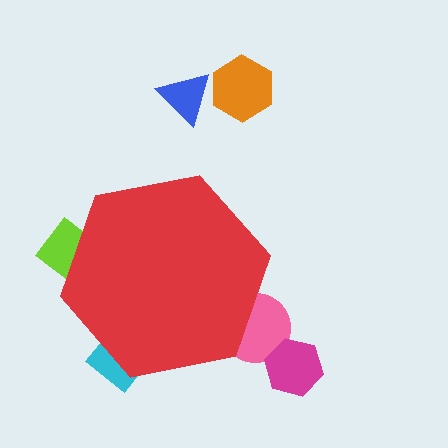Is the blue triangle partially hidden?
No, the blue triangle is fully visible.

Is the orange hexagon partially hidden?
No, the orange hexagon is fully visible.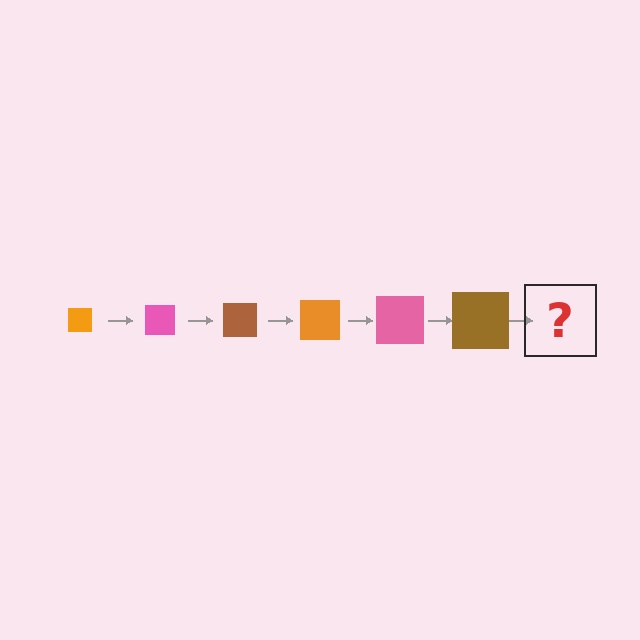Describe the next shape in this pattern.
It should be an orange square, larger than the previous one.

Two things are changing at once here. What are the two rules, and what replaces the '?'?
The two rules are that the square grows larger each step and the color cycles through orange, pink, and brown. The '?' should be an orange square, larger than the previous one.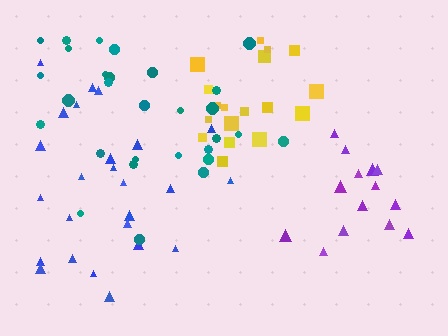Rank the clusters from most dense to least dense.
purple, teal, yellow, blue.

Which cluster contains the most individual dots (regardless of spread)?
Teal (29).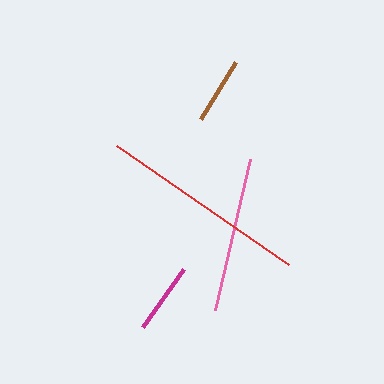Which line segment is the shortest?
The brown line is the shortest at approximately 67 pixels.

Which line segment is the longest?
The red line is the longest at approximately 209 pixels.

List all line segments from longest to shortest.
From longest to shortest: red, pink, magenta, brown.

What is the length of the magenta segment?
The magenta segment is approximately 71 pixels long.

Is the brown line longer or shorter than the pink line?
The pink line is longer than the brown line.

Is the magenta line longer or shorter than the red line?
The red line is longer than the magenta line.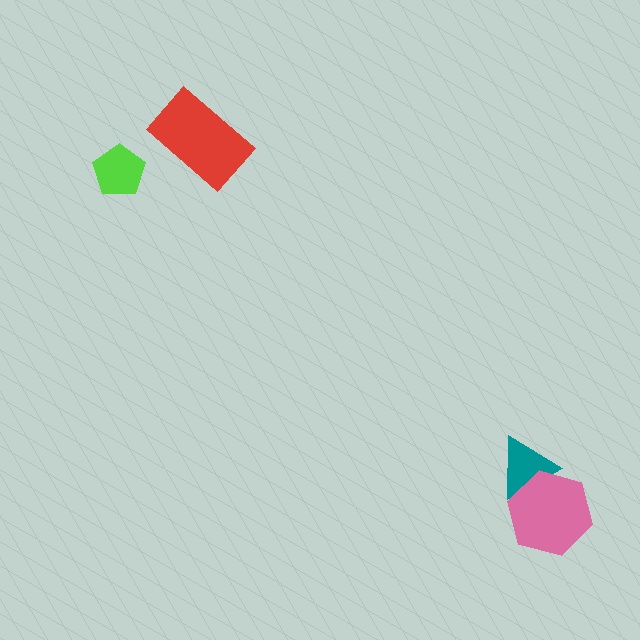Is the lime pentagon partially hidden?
No, no other shape covers it.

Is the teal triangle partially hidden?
Yes, it is partially covered by another shape.